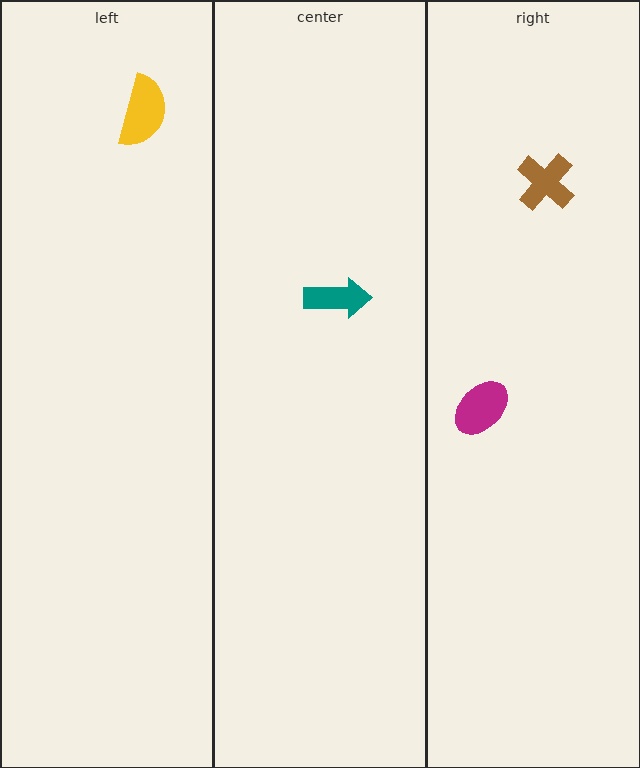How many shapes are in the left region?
1.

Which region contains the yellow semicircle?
The left region.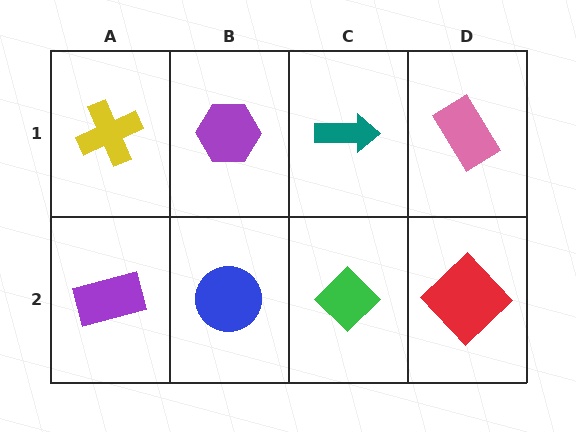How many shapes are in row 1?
4 shapes.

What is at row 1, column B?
A purple hexagon.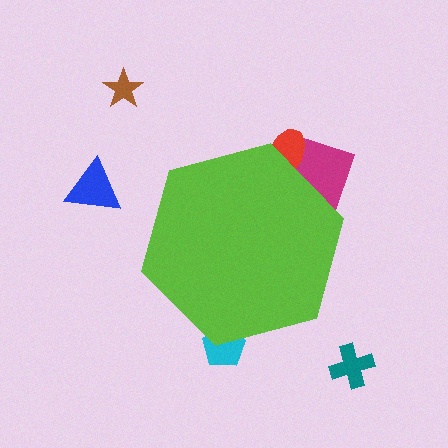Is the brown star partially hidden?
No, the brown star is fully visible.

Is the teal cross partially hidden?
No, the teal cross is fully visible.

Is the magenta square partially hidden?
Yes, the magenta square is partially hidden behind the lime hexagon.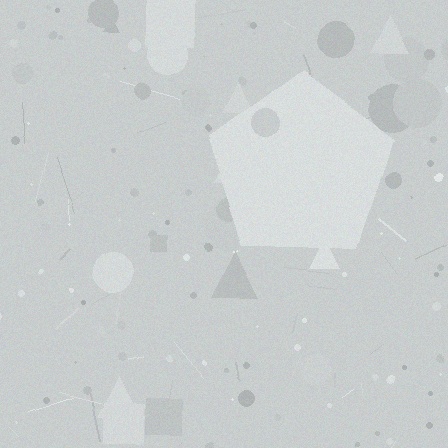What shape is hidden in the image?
A pentagon is hidden in the image.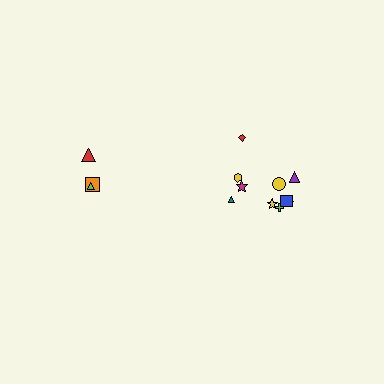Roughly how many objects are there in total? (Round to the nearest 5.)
Roughly 15 objects in total.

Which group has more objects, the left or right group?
The right group.